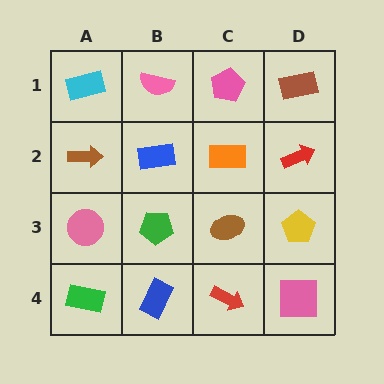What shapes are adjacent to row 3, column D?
A red arrow (row 2, column D), a pink square (row 4, column D), a brown ellipse (row 3, column C).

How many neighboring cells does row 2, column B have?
4.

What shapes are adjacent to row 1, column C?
An orange rectangle (row 2, column C), a pink semicircle (row 1, column B), a brown rectangle (row 1, column D).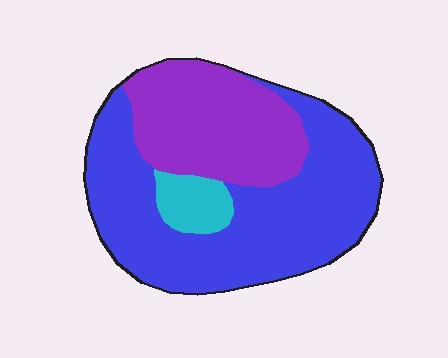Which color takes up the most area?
Blue, at roughly 60%.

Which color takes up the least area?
Cyan, at roughly 5%.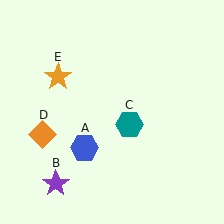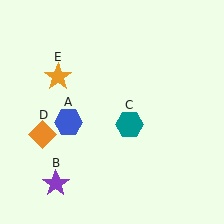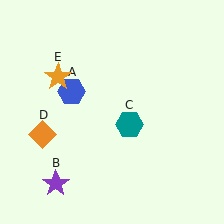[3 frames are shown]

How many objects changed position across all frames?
1 object changed position: blue hexagon (object A).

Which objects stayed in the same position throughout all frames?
Purple star (object B) and teal hexagon (object C) and orange diamond (object D) and orange star (object E) remained stationary.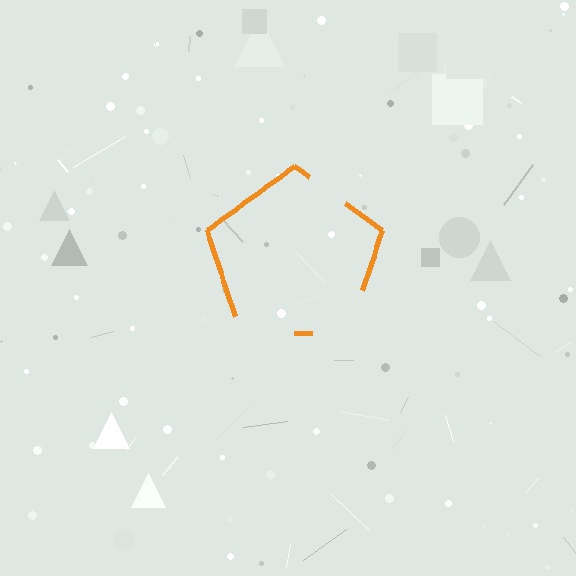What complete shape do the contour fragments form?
The contour fragments form a pentagon.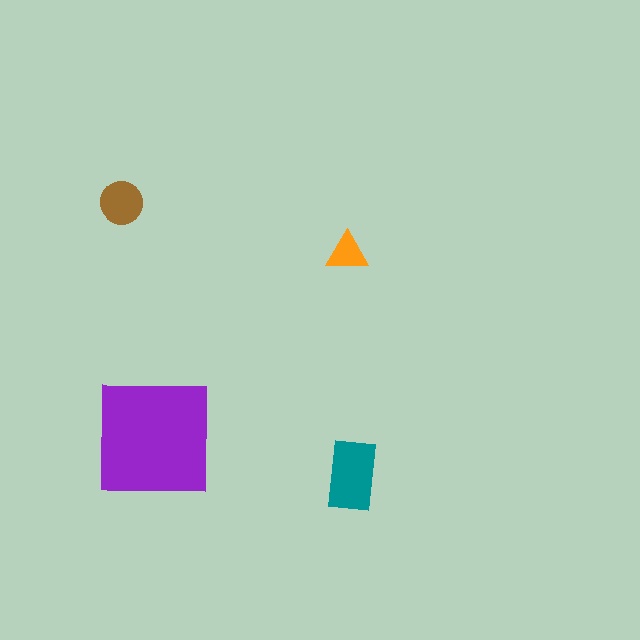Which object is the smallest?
The orange triangle.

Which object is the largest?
The purple square.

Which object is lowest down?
The teal rectangle is bottommost.